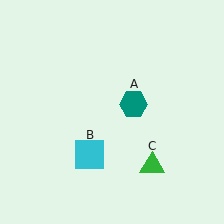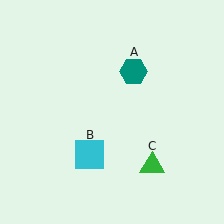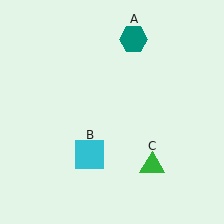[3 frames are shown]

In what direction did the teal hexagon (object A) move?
The teal hexagon (object A) moved up.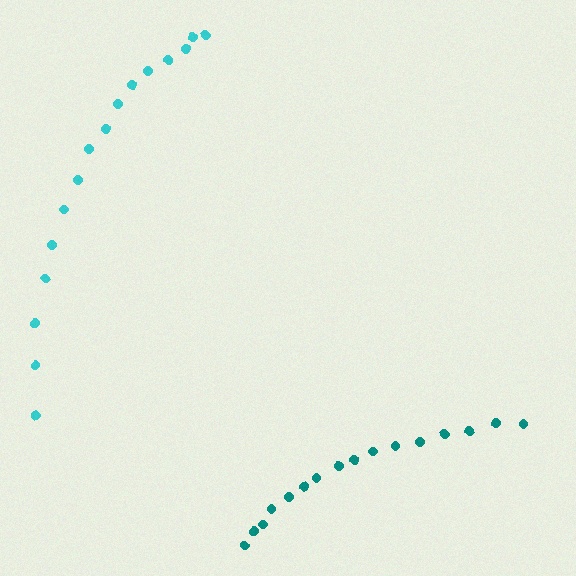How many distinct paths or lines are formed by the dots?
There are 2 distinct paths.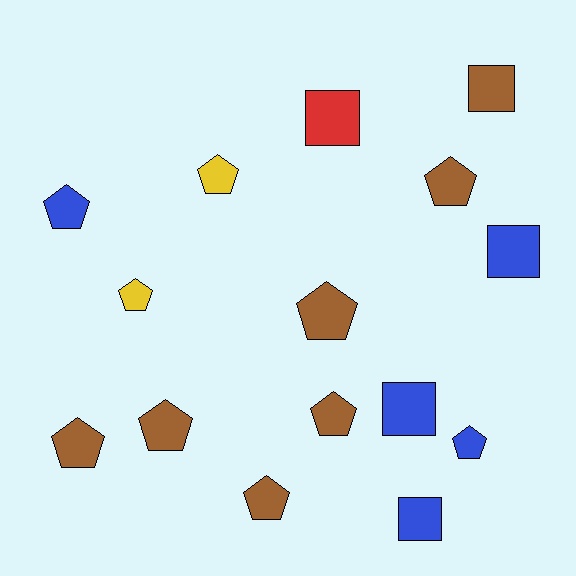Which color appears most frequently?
Brown, with 7 objects.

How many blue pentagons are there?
There are 2 blue pentagons.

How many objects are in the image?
There are 15 objects.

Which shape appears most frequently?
Pentagon, with 10 objects.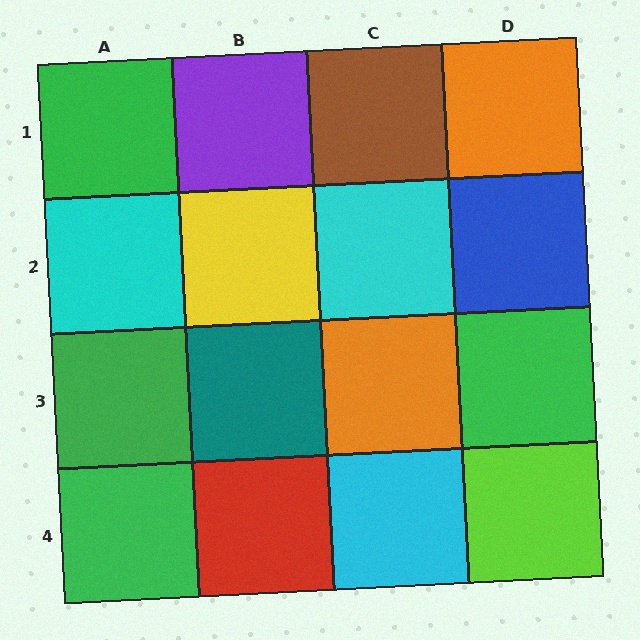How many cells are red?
1 cell is red.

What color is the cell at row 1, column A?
Green.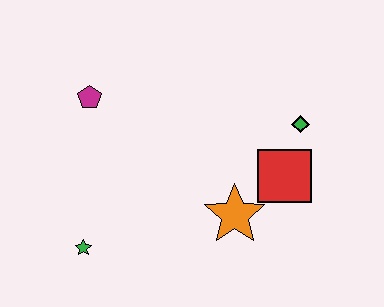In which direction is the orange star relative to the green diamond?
The orange star is below the green diamond.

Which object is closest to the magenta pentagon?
The green star is closest to the magenta pentagon.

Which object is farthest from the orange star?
The magenta pentagon is farthest from the orange star.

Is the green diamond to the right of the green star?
Yes